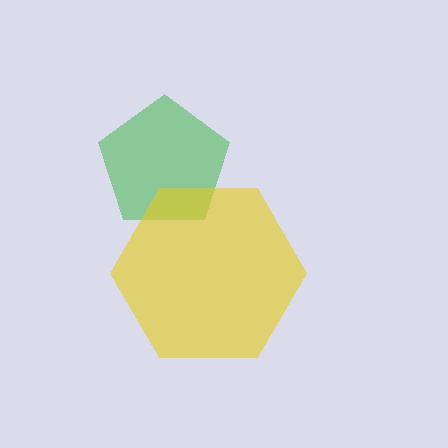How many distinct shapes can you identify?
There are 2 distinct shapes: a green pentagon, a yellow hexagon.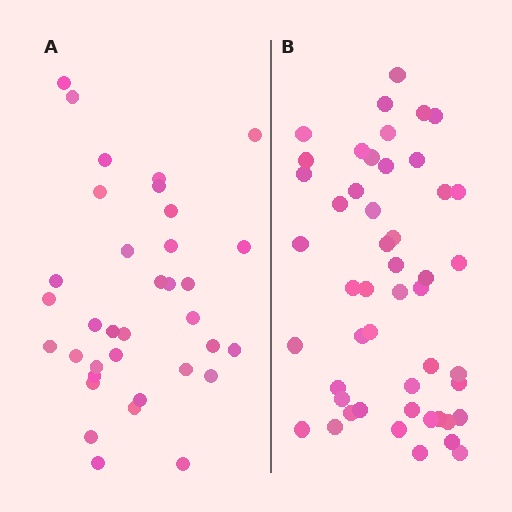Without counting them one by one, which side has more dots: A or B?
Region B (the right region) has more dots.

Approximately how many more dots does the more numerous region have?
Region B has approximately 15 more dots than region A.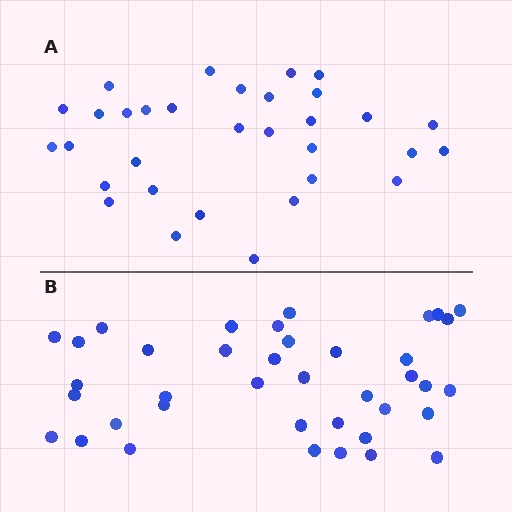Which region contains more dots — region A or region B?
Region B (the bottom region) has more dots.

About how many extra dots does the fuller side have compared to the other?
Region B has roughly 8 or so more dots than region A.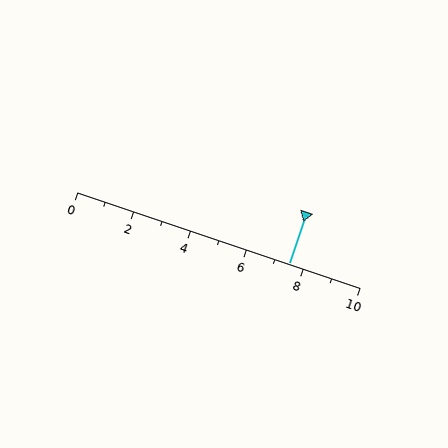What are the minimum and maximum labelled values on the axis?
The axis runs from 0 to 10.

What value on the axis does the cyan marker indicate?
The marker indicates approximately 7.5.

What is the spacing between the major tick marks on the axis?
The major ticks are spaced 2 apart.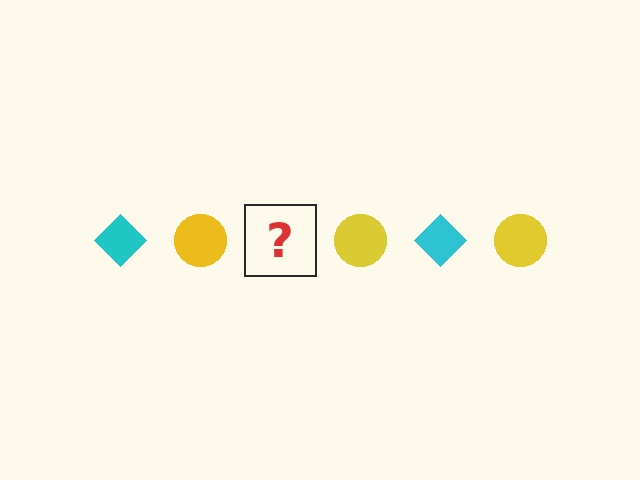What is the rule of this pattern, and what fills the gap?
The rule is that the pattern alternates between cyan diamond and yellow circle. The gap should be filled with a cyan diamond.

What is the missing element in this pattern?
The missing element is a cyan diamond.